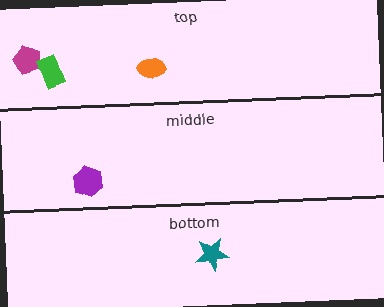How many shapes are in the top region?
3.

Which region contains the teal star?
The bottom region.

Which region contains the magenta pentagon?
The top region.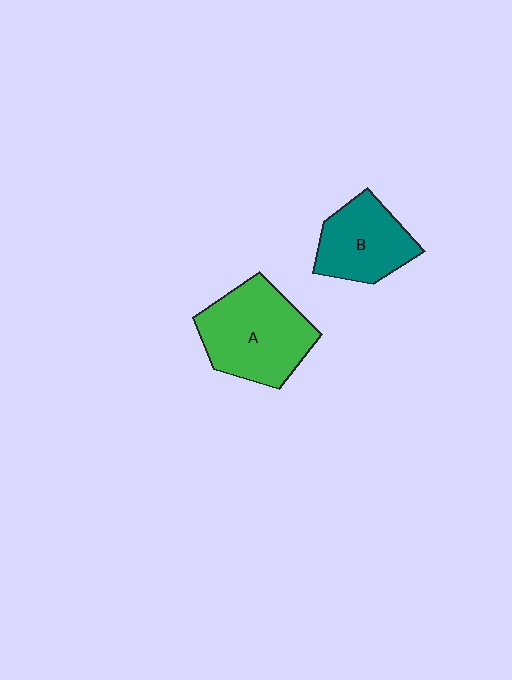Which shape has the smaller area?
Shape B (teal).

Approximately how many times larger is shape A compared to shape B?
Approximately 1.4 times.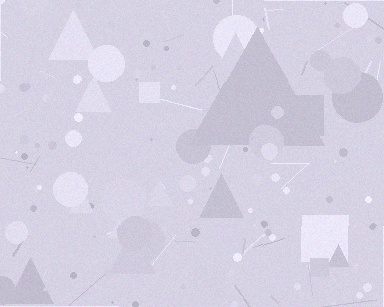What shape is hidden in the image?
A triangle is hidden in the image.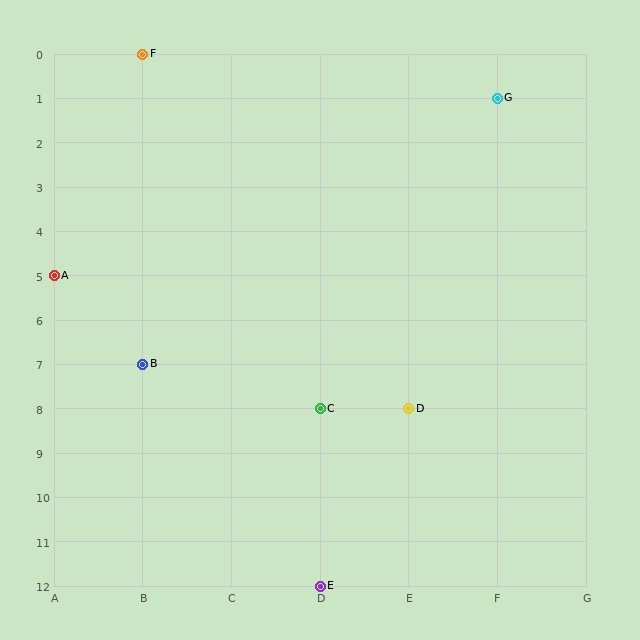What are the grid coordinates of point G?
Point G is at grid coordinates (F, 1).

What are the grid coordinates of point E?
Point E is at grid coordinates (D, 12).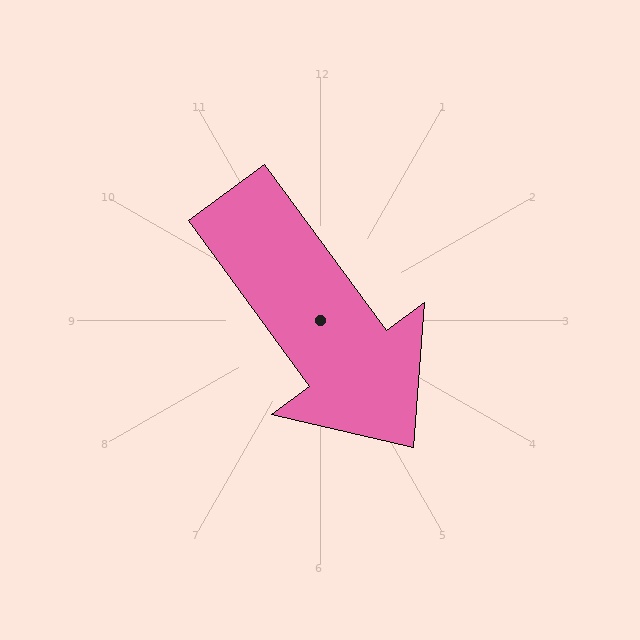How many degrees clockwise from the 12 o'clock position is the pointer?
Approximately 144 degrees.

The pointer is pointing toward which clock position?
Roughly 5 o'clock.